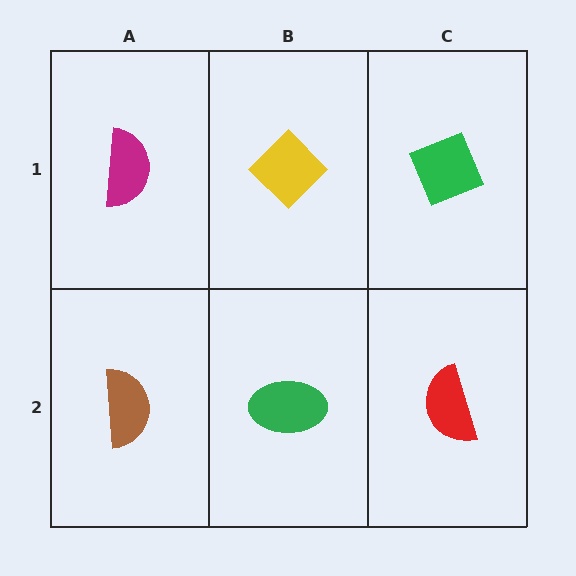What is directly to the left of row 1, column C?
A yellow diamond.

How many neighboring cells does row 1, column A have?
2.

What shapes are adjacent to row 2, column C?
A green diamond (row 1, column C), a green ellipse (row 2, column B).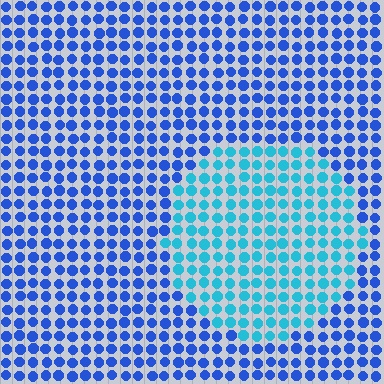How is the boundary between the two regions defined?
The boundary is defined purely by a slight shift in hue (about 36 degrees). Spacing, size, and orientation are identical on both sides.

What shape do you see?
I see a circle.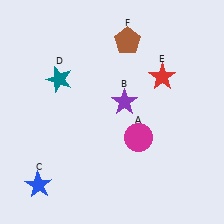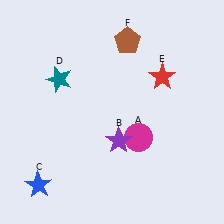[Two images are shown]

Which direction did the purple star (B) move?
The purple star (B) moved down.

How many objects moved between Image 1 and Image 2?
1 object moved between the two images.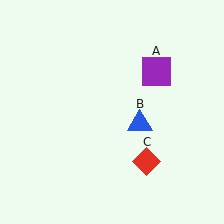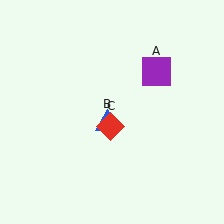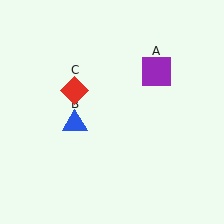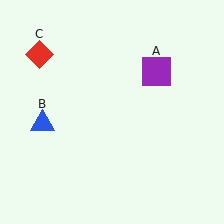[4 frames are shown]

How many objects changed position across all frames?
2 objects changed position: blue triangle (object B), red diamond (object C).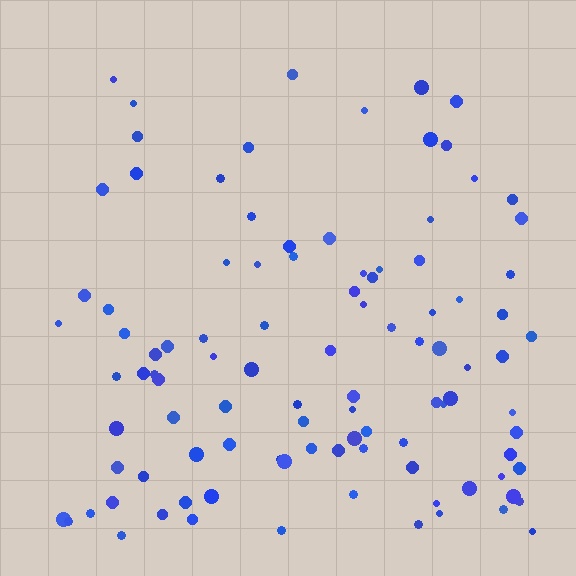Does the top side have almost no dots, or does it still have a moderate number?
Still a moderate number, just noticeably fewer than the bottom.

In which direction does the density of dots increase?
From top to bottom, with the bottom side densest.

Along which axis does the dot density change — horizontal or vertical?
Vertical.